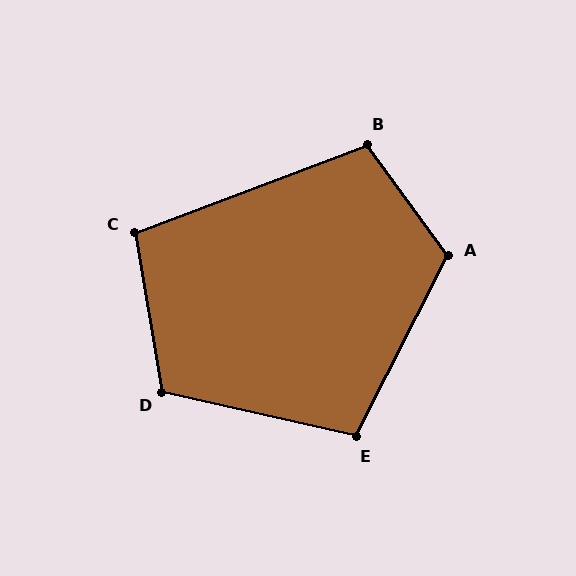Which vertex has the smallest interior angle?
C, at approximately 101 degrees.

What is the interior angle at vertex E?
Approximately 104 degrees (obtuse).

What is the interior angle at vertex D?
Approximately 113 degrees (obtuse).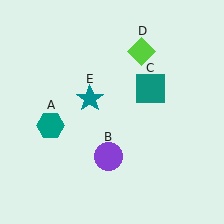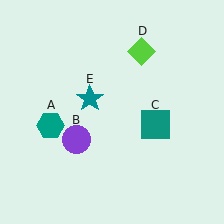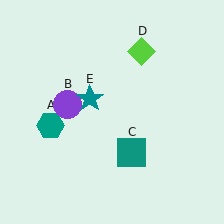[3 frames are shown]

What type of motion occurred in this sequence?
The purple circle (object B), teal square (object C) rotated clockwise around the center of the scene.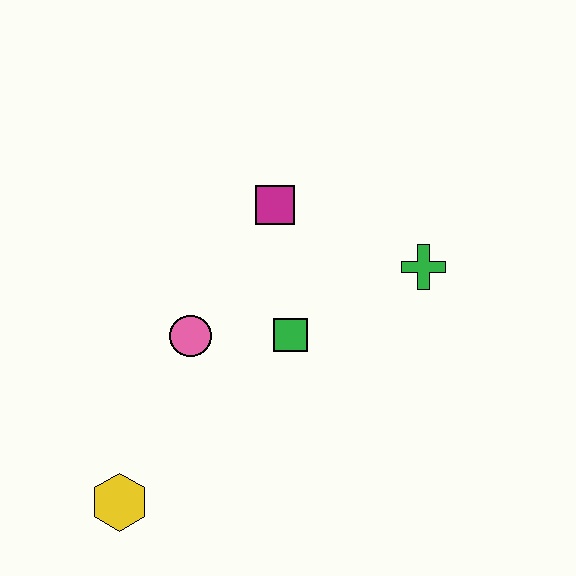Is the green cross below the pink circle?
No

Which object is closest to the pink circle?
The green square is closest to the pink circle.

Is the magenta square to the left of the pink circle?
No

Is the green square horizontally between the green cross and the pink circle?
Yes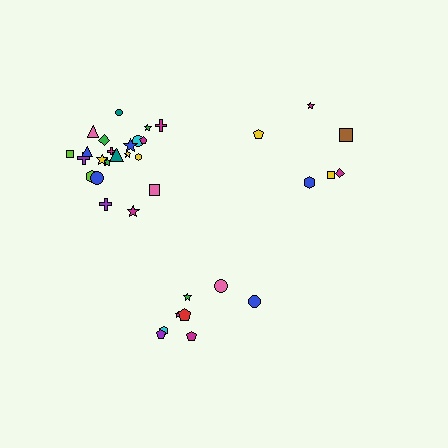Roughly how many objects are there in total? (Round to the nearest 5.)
Roughly 35 objects in total.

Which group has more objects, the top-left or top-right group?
The top-left group.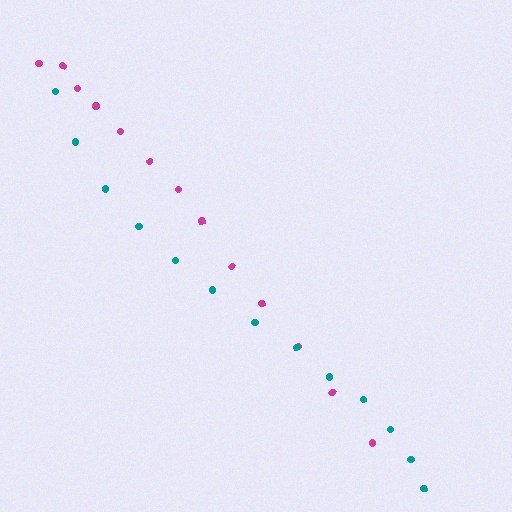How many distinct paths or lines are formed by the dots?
There are 2 distinct paths.